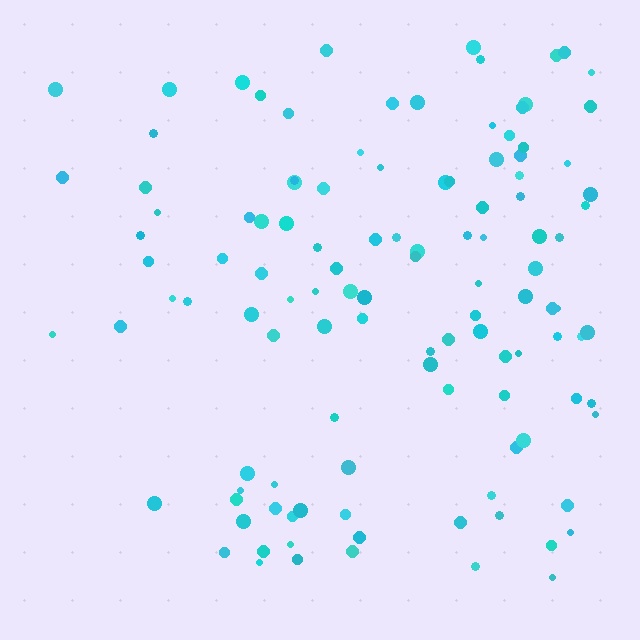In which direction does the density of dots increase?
From left to right, with the right side densest.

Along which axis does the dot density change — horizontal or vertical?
Horizontal.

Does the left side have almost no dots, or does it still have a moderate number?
Still a moderate number, just noticeably fewer than the right.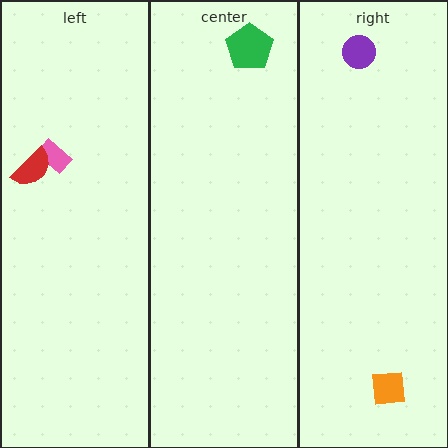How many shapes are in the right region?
2.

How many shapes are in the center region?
1.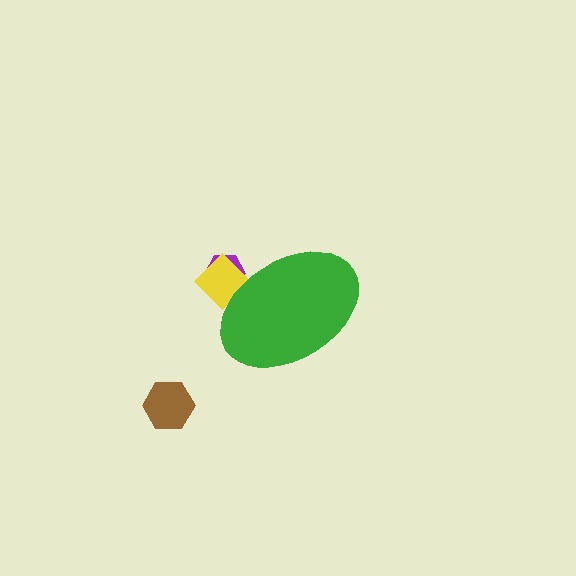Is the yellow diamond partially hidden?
Yes, the yellow diamond is partially hidden behind the green ellipse.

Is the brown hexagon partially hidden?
No, the brown hexagon is fully visible.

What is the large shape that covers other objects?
A green ellipse.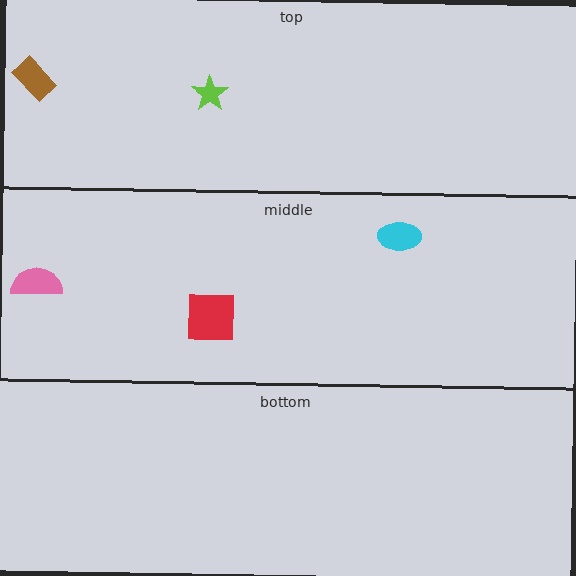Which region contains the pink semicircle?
The middle region.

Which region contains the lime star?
The top region.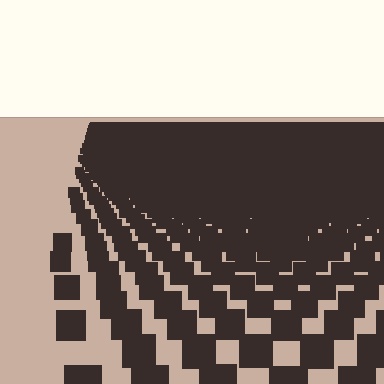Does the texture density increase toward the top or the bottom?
Density increases toward the top.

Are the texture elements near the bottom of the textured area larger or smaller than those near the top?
Larger. Near the bottom, elements are closer to the viewer and appear at a bigger on-screen size.